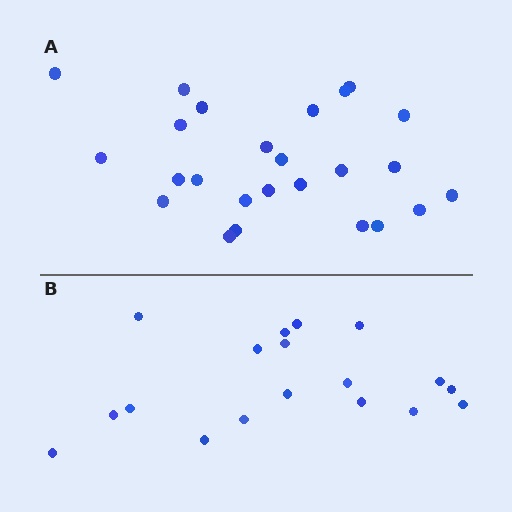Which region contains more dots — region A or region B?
Region A (the top region) has more dots.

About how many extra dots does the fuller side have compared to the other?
Region A has roughly 8 or so more dots than region B.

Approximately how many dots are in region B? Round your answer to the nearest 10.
About 20 dots. (The exact count is 18, which rounds to 20.)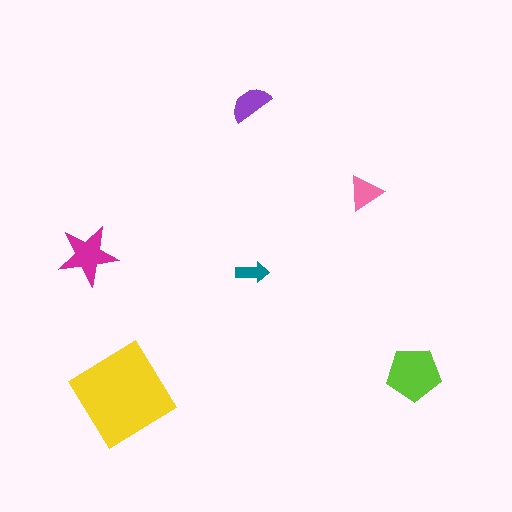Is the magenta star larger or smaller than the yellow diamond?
Smaller.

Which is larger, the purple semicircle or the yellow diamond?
The yellow diamond.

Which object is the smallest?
The teal arrow.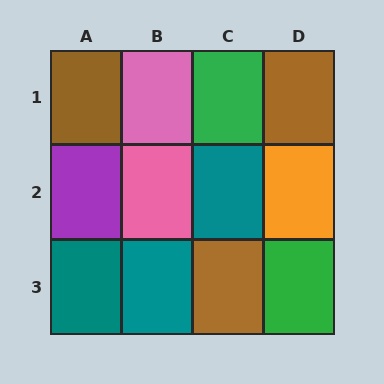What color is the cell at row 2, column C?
Teal.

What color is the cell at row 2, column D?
Orange.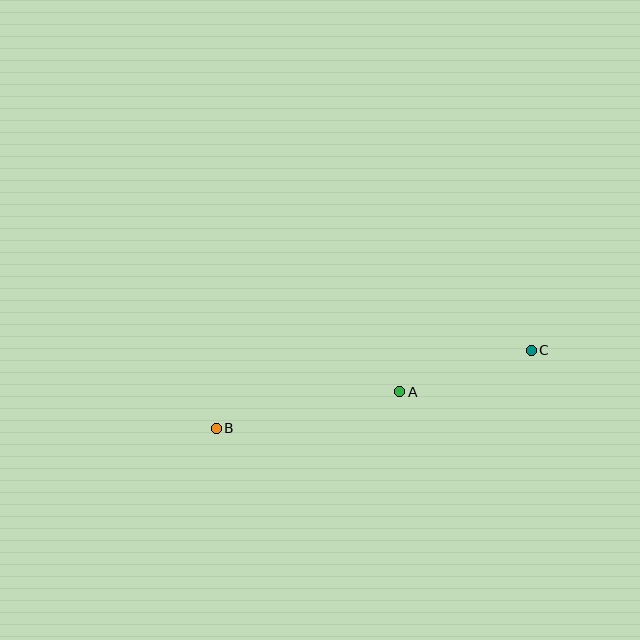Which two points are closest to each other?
Points A and C are closest to each other.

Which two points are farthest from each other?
Points B and C are farthest from each other.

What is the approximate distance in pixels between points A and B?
The distance between A and B is approximately 187 pixels.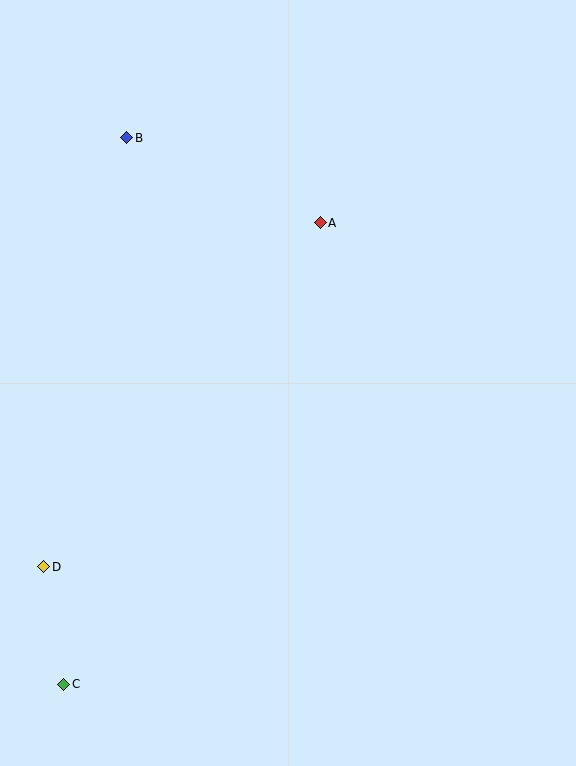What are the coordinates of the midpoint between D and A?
The midpoint between D and A is at (182, 395).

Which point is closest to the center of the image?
Point A at (320, 223) is closest to the center.